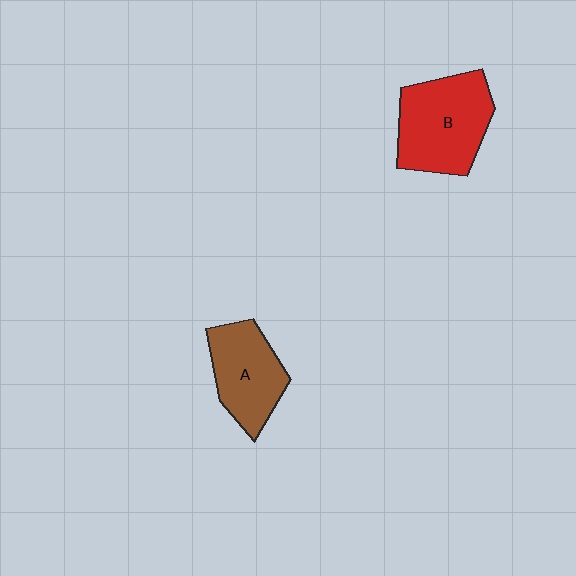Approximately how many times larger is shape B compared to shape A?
Approximately 1.3 times.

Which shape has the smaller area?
Shape A (brown).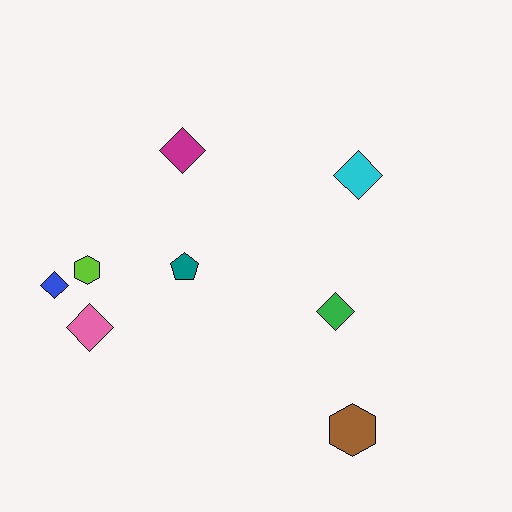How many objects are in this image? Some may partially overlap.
There are 8 objects.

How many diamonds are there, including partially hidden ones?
There are 5 diamonds.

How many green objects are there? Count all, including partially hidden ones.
There is 1 green object.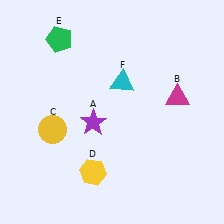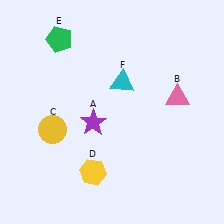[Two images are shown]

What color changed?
The triangle (B) changed from magenta in Image 1 to pink in Image 2.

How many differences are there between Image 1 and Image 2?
There is 1 difference between the two images.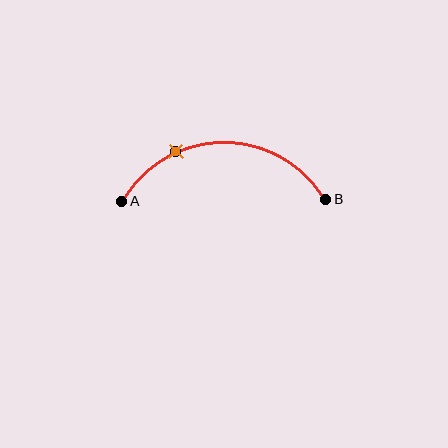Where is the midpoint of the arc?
The arc midpoint is the point on the curve farthest from the straight line joining A and B. It sits above that line.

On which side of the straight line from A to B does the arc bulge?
The arc bulges above the straight line connecting A and B.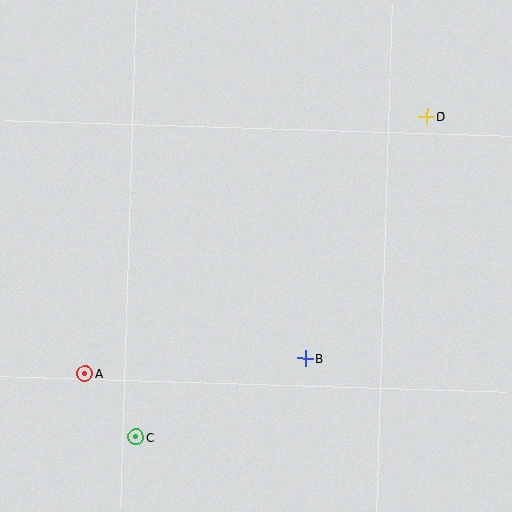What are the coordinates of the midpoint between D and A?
The midpoint between D and A is at (256, 245).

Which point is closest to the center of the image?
Point B at (305, 358) is closest to the center.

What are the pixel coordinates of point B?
Point B is at (305, 358).